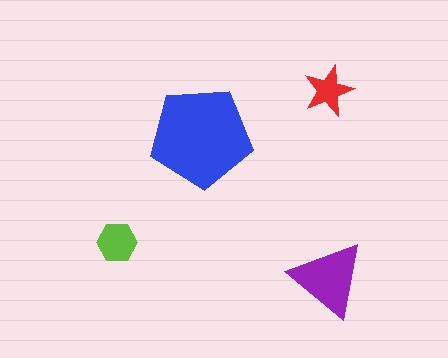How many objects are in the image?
There are 4 objects in the image.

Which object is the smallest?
The red star.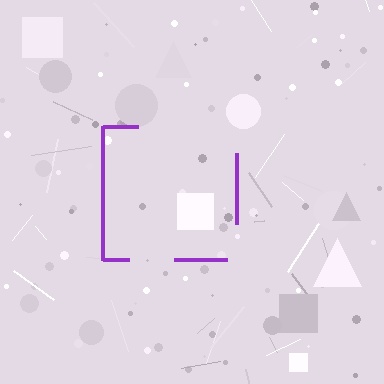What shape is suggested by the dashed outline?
The dashed outline suggests a square.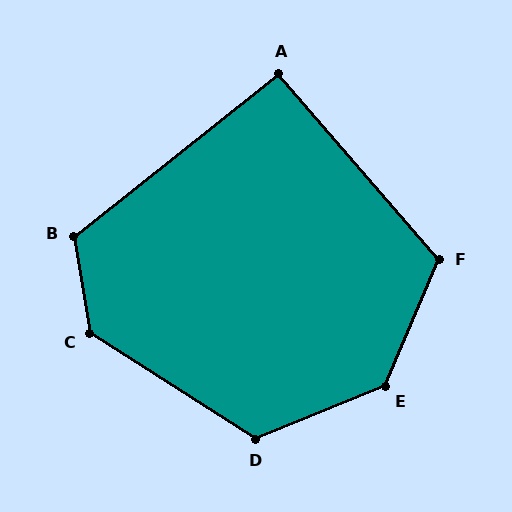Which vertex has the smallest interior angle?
A, at approximately 93 degrees.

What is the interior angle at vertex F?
Approximately 116 degrees (obtuse).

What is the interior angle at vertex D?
Approximately 125 degrees (obtuse).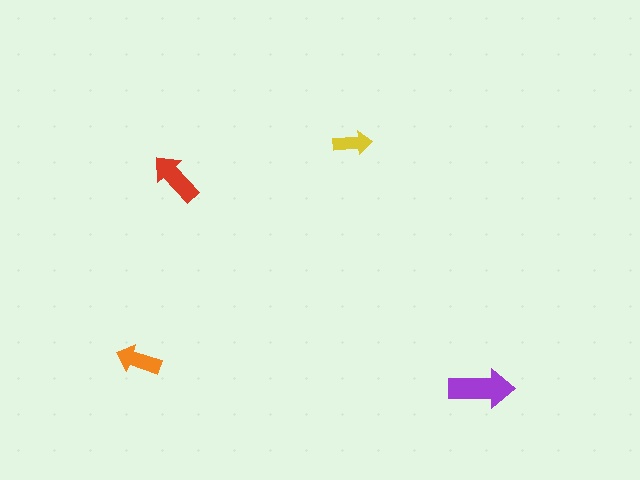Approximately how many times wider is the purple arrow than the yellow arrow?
About 1.5 times wider.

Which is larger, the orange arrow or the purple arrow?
The purple one.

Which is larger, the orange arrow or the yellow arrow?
The orange one.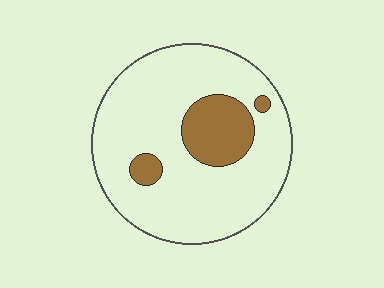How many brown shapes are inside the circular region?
3.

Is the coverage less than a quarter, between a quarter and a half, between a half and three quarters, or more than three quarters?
Less than a quarter.